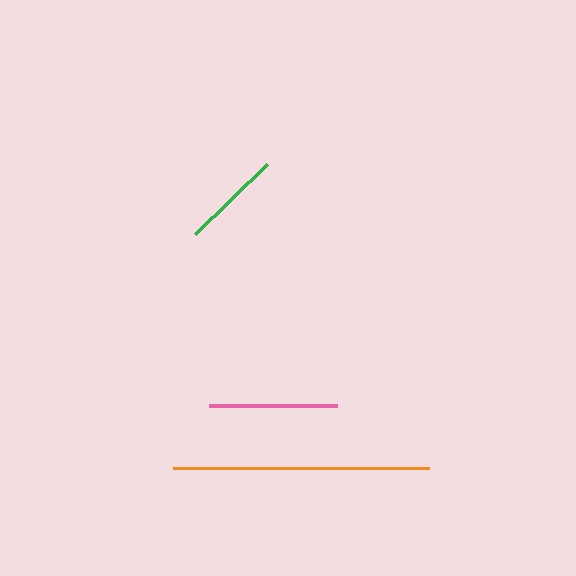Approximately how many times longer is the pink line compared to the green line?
The pink line is approximately 1.3 times the length of the green line.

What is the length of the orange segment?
The orange segment is approximately 257 pixels long.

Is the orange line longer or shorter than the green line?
The orange line is longer than the green line.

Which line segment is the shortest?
The green line is the shortest at approximately 100 pixels.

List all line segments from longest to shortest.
From longest to shortest: orange, pink, green.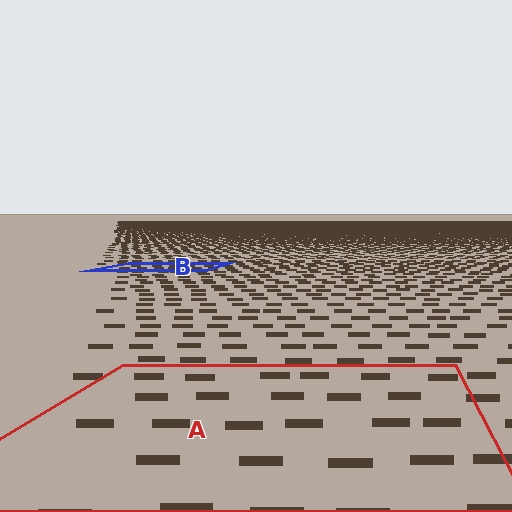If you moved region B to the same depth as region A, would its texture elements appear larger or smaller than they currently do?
They would appear larger. At a closer depth, the same texture elements are projected at a bigger on-screen size.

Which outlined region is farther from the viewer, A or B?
Region B is farther from the viewer — the texture elements inside it appear smaller and more densely packed.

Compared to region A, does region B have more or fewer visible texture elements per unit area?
Region B has more texture elements per unit area — they are packed more densely because it is farther away.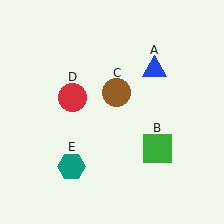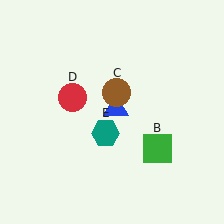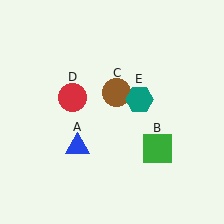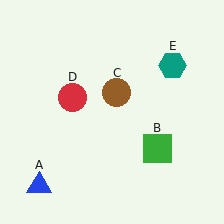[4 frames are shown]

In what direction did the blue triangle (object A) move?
The blue triangle (object A) moved down and to the left.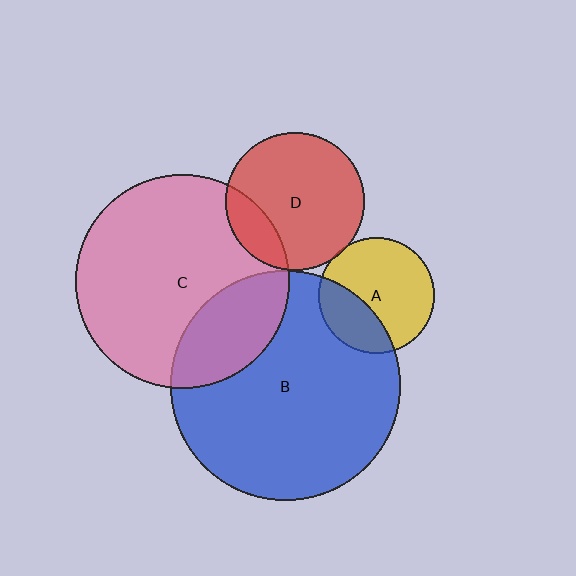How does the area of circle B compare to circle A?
Approximately 4.0 times.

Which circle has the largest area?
Circle B (blue).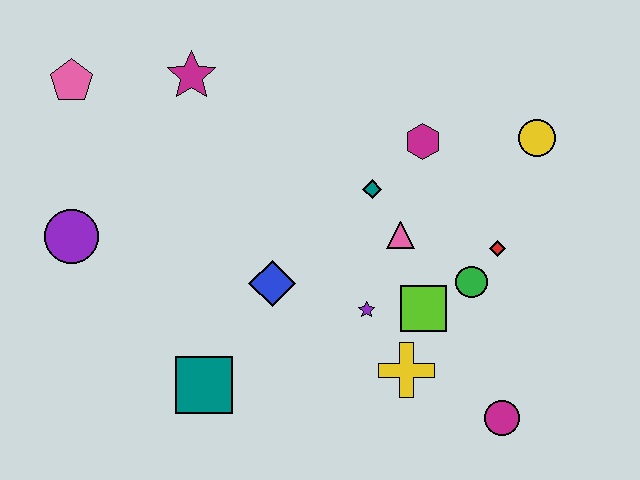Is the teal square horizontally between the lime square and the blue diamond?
No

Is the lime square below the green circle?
Yes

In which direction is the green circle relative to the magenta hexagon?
The green circle is below the magenta hexagon.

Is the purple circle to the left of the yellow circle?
Yes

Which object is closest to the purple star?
The lime square is closest to the purple star.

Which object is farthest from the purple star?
The pink pentagon is farthest from the purple star.